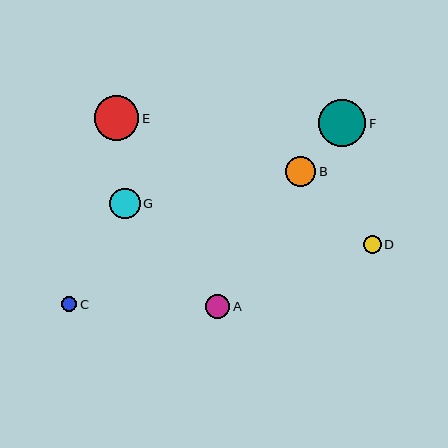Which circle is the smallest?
Circle C is the smallest with a size of approximately 15 pixels.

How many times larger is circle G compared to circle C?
Circle G is approximately 2.0 times the size of circle C.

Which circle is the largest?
Circle F is the largest with a size of approximately 47 pixels.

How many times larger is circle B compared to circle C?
Circle B is approximately 2.0 times the size of circle C.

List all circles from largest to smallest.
From largest to smallest: F, E, G, B, A, D, C.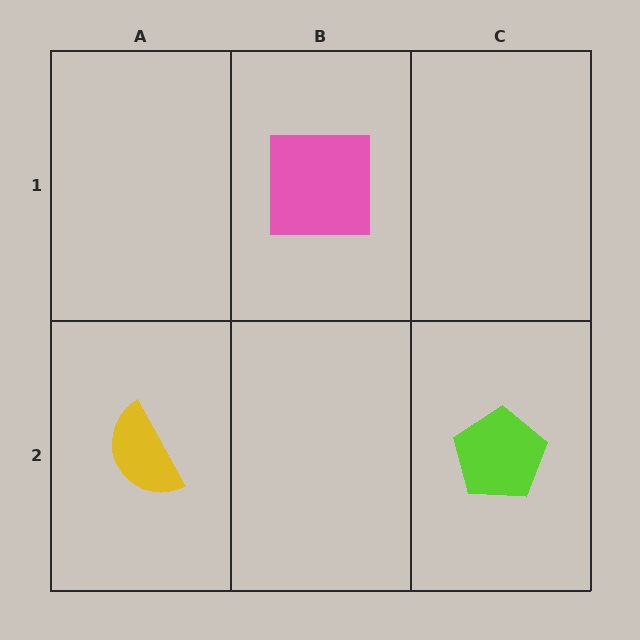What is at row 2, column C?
A lime pentagon.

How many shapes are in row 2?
2 shapes.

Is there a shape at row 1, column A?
No, that cell is empty.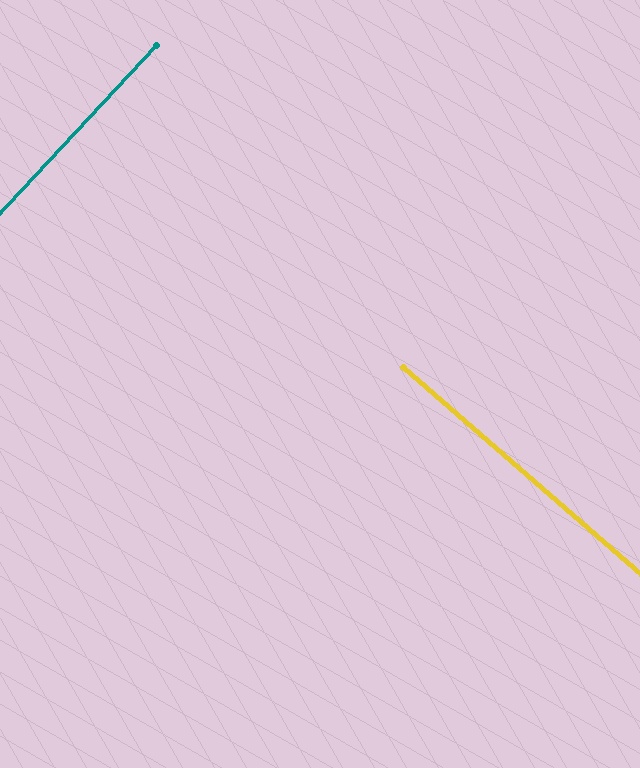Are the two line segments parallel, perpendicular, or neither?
Perpendicular — they meet at approximately 88°.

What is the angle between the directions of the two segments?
Approximately 88 degrees.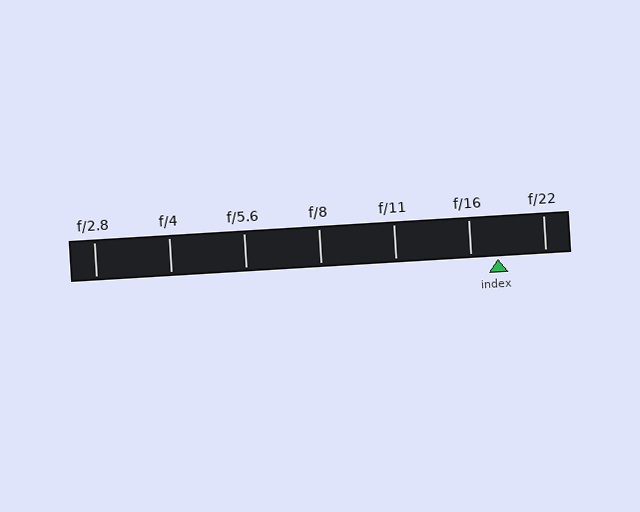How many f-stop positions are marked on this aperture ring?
There are 7 f-stop positions marked.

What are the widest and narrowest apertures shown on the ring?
The widest aperture shown is f/2.8 and the narrowest is f/22.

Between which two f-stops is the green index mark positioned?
The index mark is between f/16 and f/22.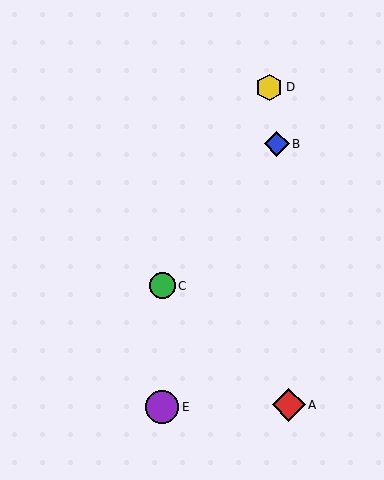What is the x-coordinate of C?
Object C is at x≈162.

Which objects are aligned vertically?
Objects C, E are aligned vertically.